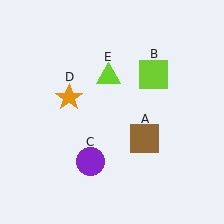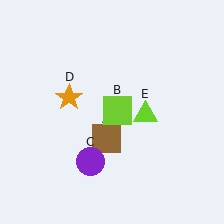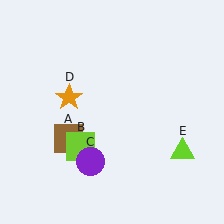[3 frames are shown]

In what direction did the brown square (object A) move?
The brown square (object A) moved left.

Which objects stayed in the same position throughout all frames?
Purple circle (object C) and orange star (object D) remained stationary.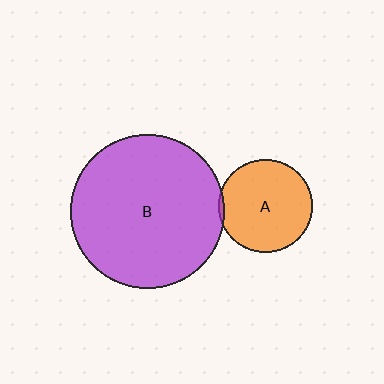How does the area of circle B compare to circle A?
Approximately 2.7 times.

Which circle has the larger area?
Circle B (purple).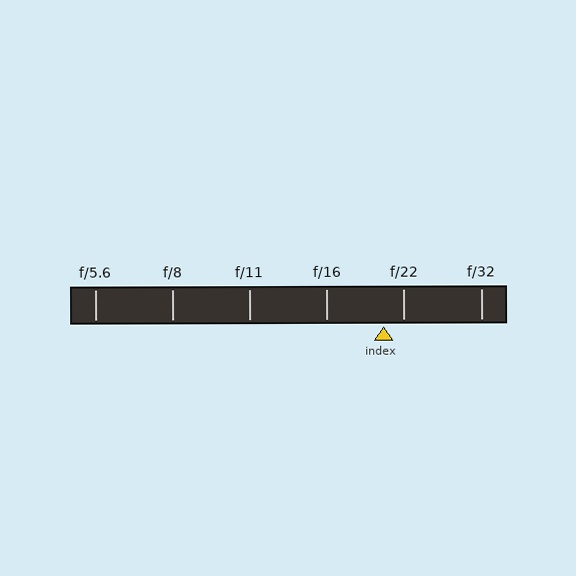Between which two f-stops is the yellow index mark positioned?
The index mark is between f/16 and f/22.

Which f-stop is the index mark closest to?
The index mark is closest to f/22.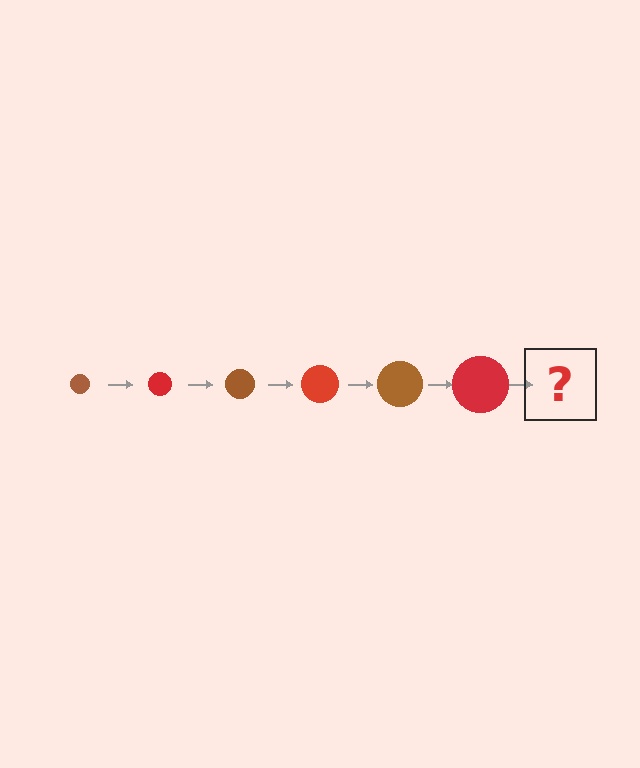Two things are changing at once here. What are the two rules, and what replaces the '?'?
The two rules are that the circle grows larger each step and the color cycles through brown and red. The '?' should be a brown circle, larger than the previous one.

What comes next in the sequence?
The next element should be a brown circle, larger than the previous one.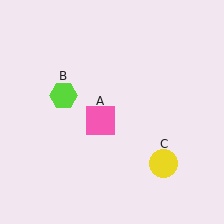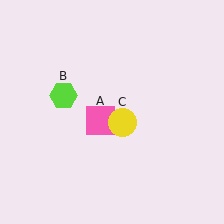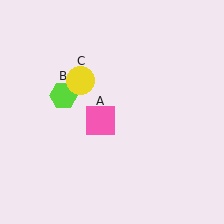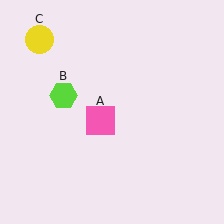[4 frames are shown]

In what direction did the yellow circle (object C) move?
The yellow circle (object C) moved up and to the left.